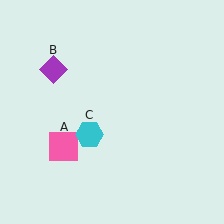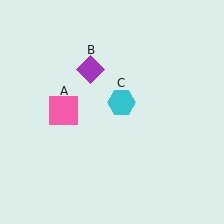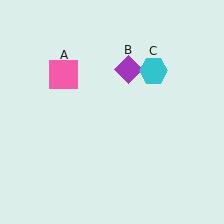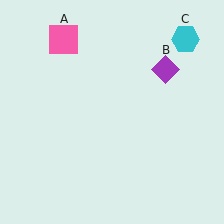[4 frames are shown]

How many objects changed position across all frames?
3 objects changed position: pink square (object A), purple diamond (object B), cyan hexagon (object C).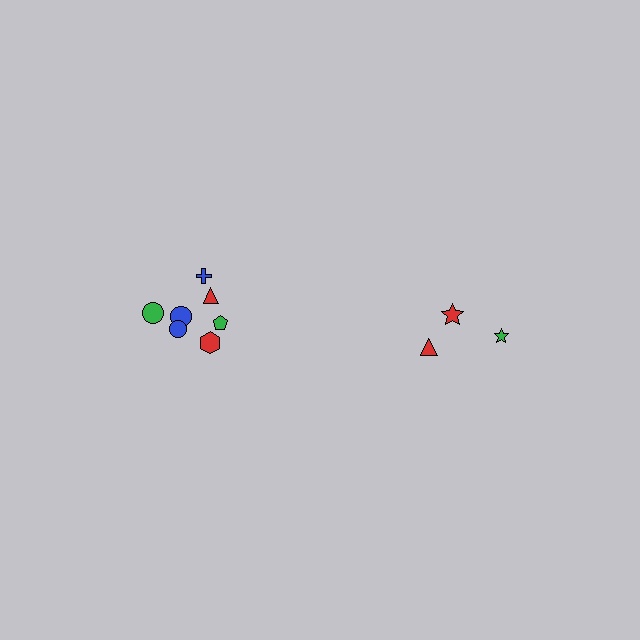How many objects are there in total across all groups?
There are 10 objects.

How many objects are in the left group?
There are 7 objects.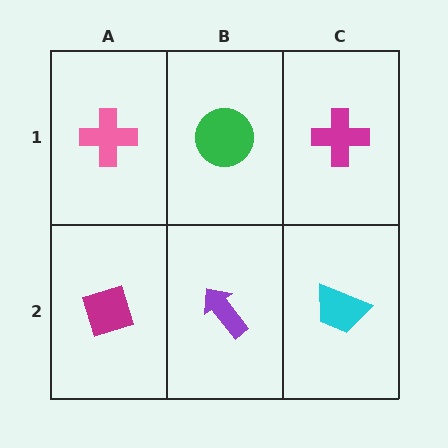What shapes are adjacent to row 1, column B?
A purple arrow (row 2, column B), a pink cross (row 1, column A), a magenta cross (row 1, column C).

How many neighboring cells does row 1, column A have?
2.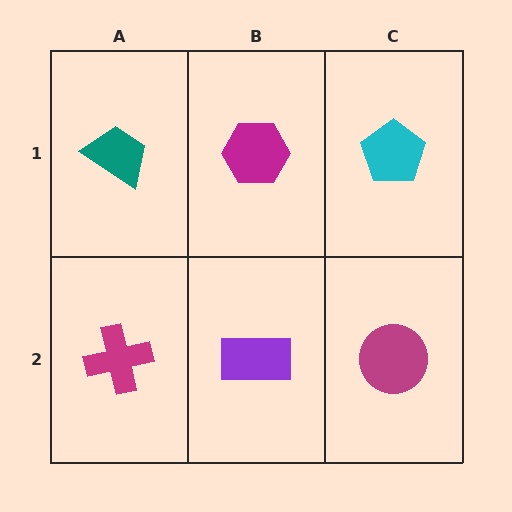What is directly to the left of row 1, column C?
A magenta hexagon.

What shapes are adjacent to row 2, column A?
A teal trapezoid (row 1, column A), a purple rectangle (row 2, column B).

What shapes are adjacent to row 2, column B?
A magenta hexagon (row 1, column B), a magenta cross (row 2, column A), a magenta circle (row 2, column C).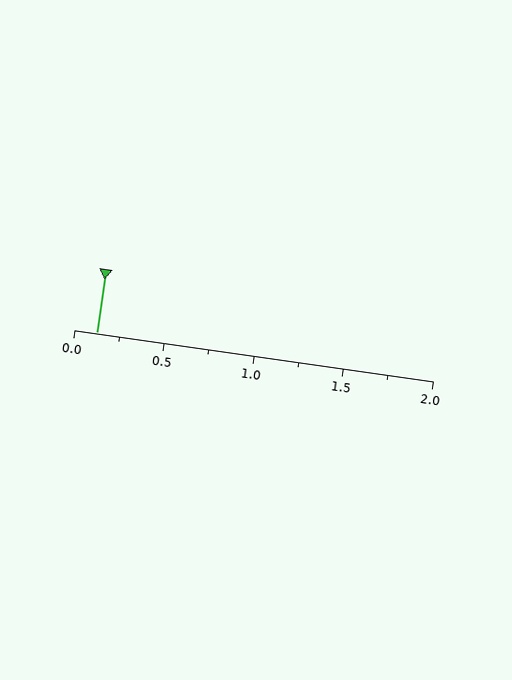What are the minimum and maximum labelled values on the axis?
The axis runs from 0.0 to 2.0.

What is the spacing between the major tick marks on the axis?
The major ticks are spaced 0.5 apart.